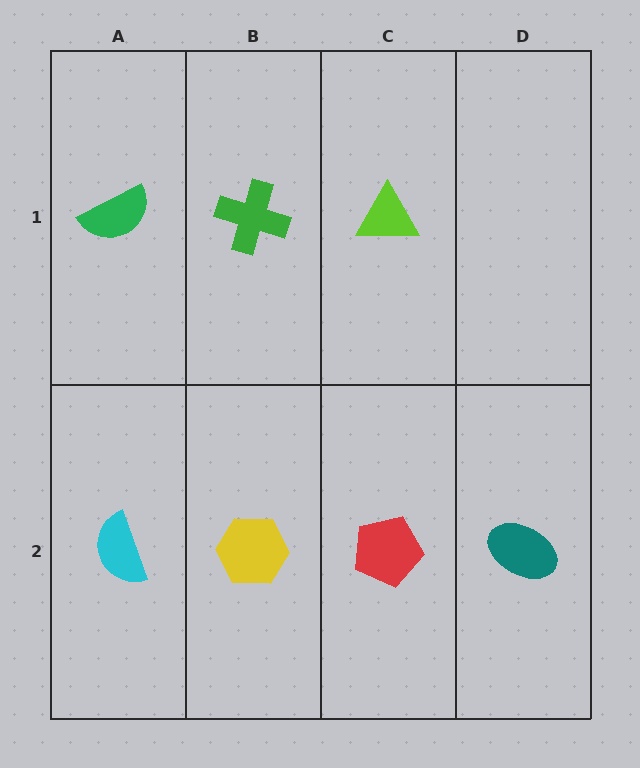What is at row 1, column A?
A green semicircle.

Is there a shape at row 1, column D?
No, that cell is empty.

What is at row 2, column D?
A teal ellipse.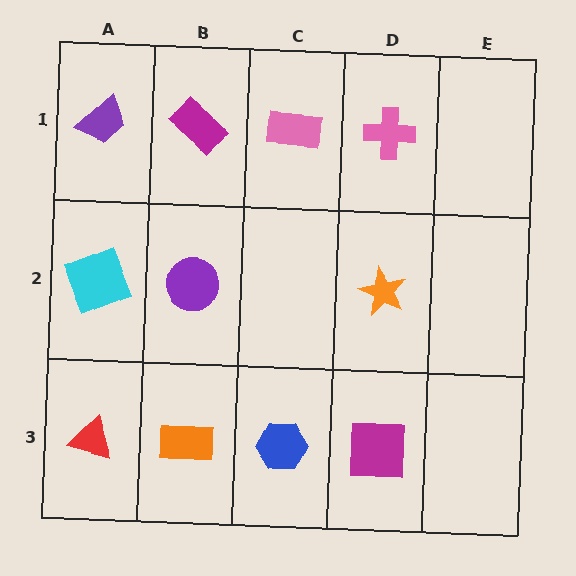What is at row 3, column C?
A blue hexagon.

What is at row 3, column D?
A magenta square.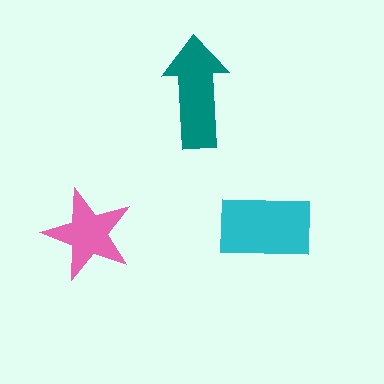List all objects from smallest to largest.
The pink star, the teal arrow, the cyan rectangle.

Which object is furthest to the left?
The pink star is leftmost.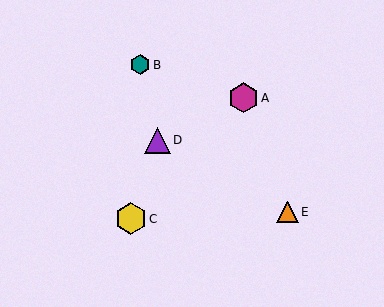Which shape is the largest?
The yellow hexagon (labeled C) is the largest.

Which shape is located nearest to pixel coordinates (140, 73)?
The teal hexagon (labeled B) at (140, 65) is nearest to that location.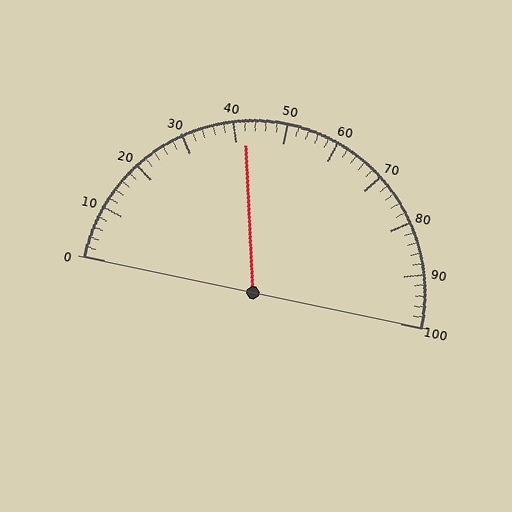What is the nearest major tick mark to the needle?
The nearest major tick mark is 40.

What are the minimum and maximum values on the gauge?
The gauge ranges from 0 to 100.